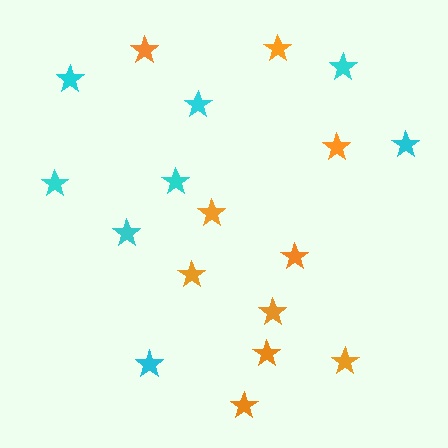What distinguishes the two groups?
There are 2 groups: one group of orange stars (10) and one group of cyan stars (8).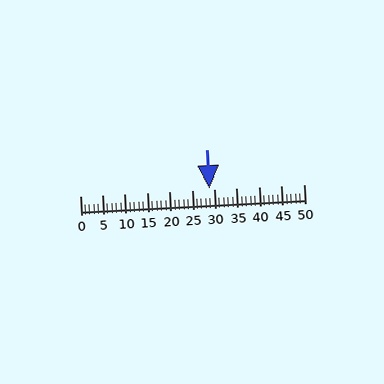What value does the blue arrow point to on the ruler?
The blue arrow points to approximately 29.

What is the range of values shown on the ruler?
The ruler shows values from 0 to 50.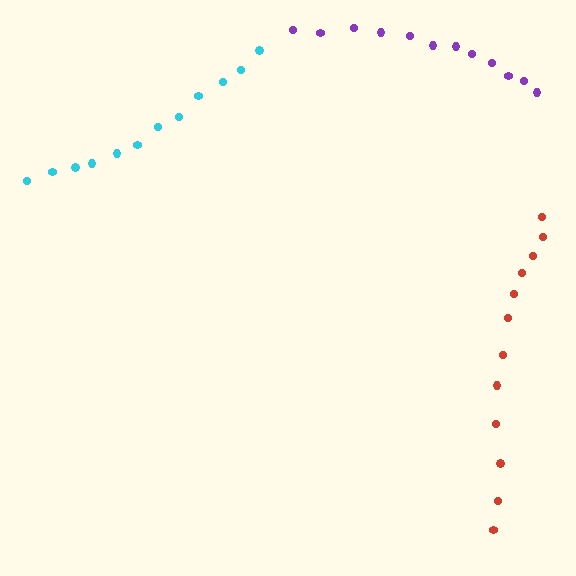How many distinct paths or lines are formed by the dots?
There are 3 distinct paths.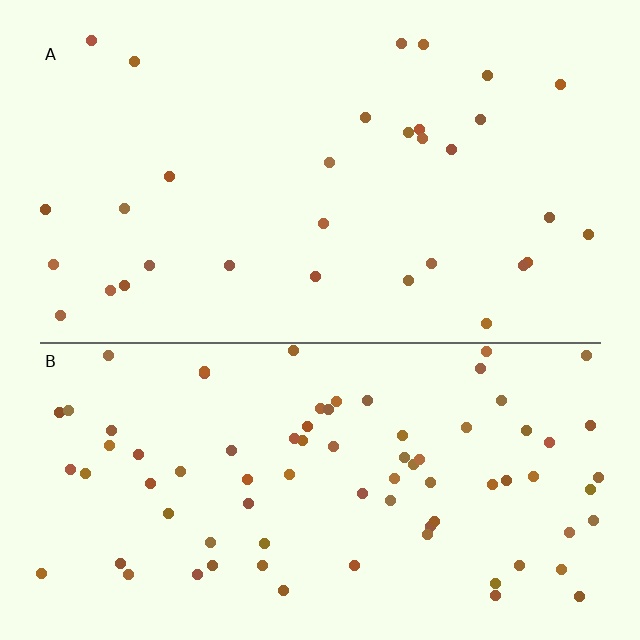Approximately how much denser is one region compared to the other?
Approximately 2.5× — region B over region A.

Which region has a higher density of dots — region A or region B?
B (the bottom).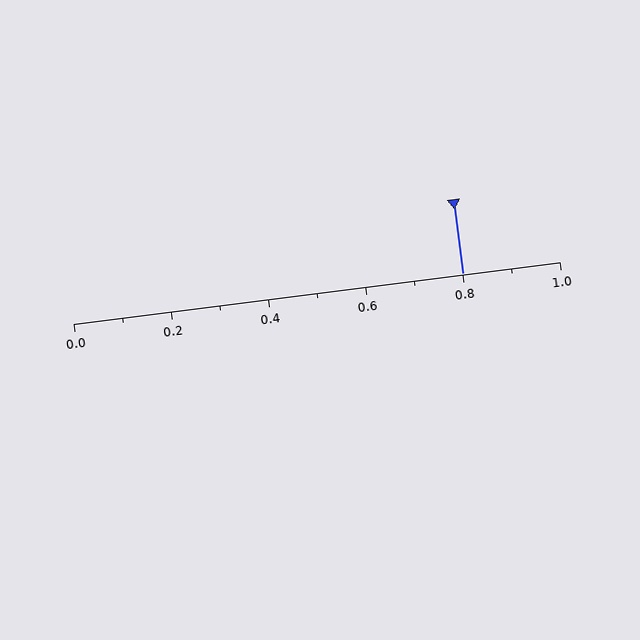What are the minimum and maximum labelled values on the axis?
The axis runs from 0.0 to 1.0.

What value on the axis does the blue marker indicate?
The marker indicates approximately 0.8.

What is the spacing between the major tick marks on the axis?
The major ticks are spaced 0.2 apart.